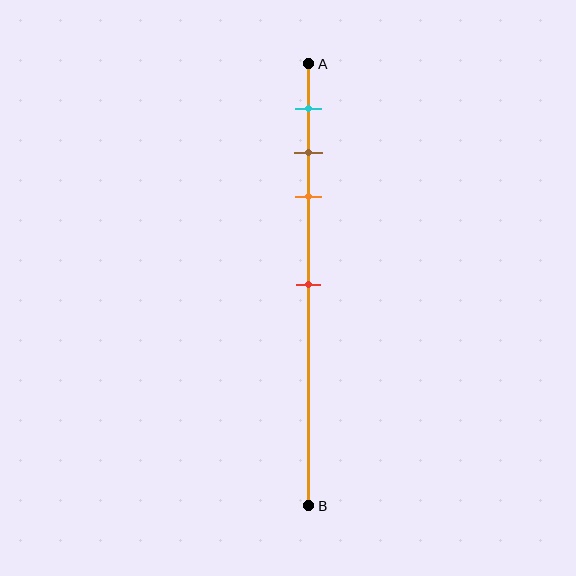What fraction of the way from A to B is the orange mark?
The orange mark is approximately 30% (0.3) of the way from A to B.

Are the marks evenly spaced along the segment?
No, the marks are not evenly spaced.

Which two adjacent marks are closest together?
The brown and orange marks are the closest adjacent pair.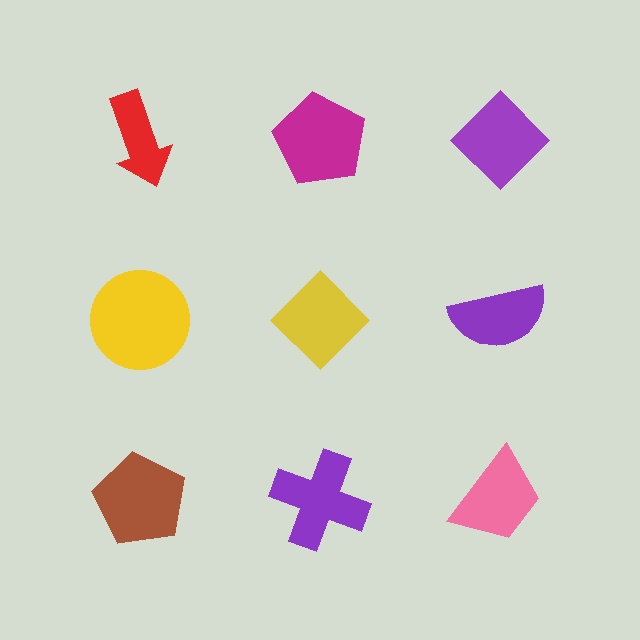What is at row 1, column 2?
A magenta pentagon.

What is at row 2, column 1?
A yellow circle.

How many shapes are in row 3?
3 shapes.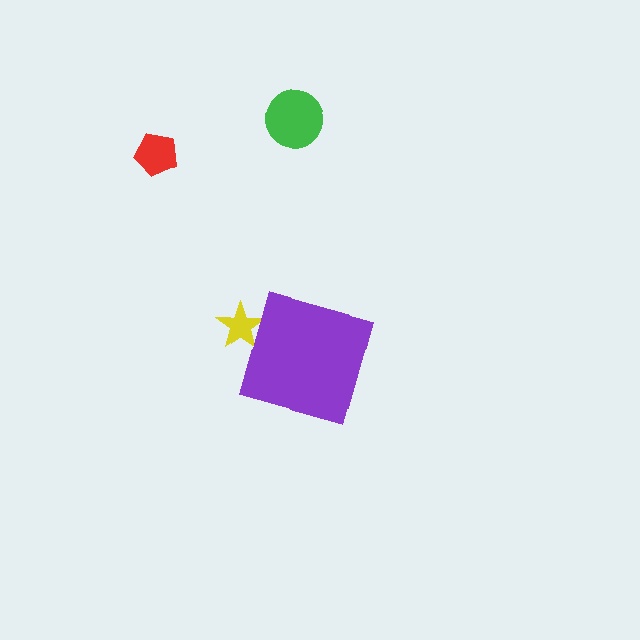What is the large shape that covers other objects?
A purple diamond.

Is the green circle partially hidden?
No, the green circle is fully visible.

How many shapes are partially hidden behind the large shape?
1 shape is partially hidden.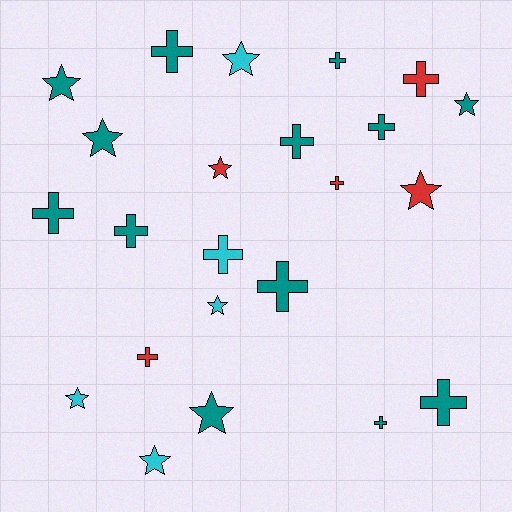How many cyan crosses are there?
There is 1 cyan cross.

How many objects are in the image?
There are 23 objects.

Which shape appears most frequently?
Cross, with 13 objects.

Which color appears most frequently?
Teal, with 13 objects.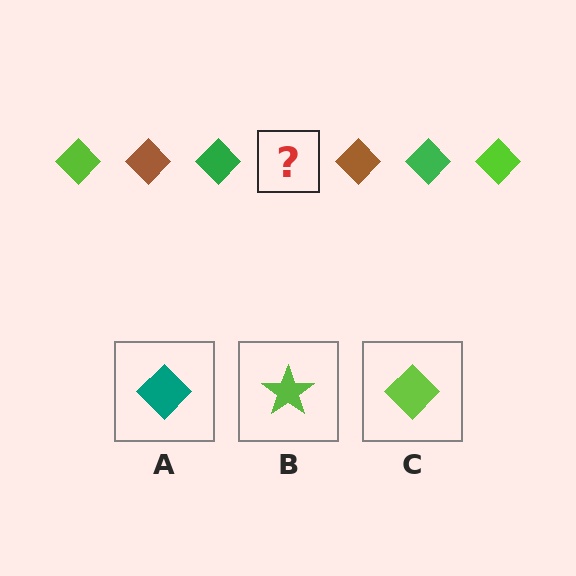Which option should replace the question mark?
Option C.